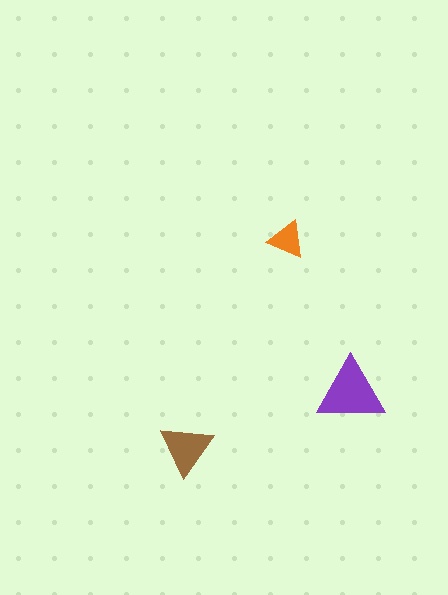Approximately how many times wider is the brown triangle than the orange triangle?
About 1.5 times wider.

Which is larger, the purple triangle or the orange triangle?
The purple one.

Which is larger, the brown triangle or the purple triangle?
The purple one.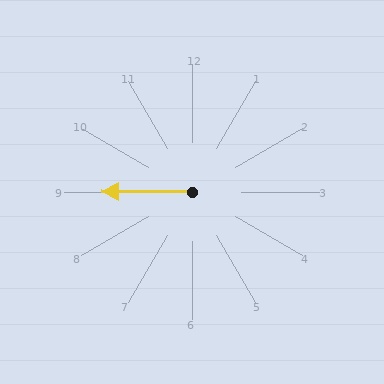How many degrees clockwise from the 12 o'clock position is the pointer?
Approximately 270 degrees.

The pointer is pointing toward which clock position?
Roughly 9 o'clock.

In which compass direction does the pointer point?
West.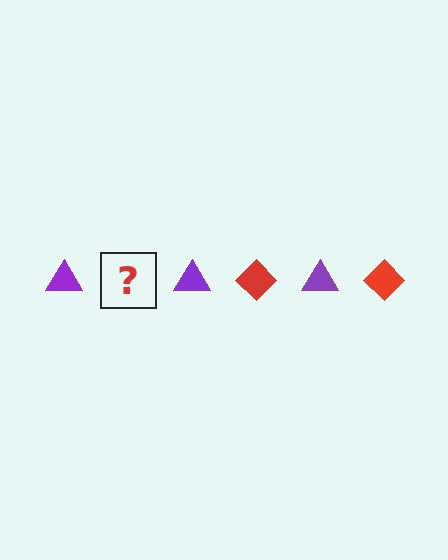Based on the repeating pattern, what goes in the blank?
The blank should be a red diamond.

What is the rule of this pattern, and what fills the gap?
The rule is that the pattern alternates between purple triangle and red diamond. The gap should be filled with a red diamond.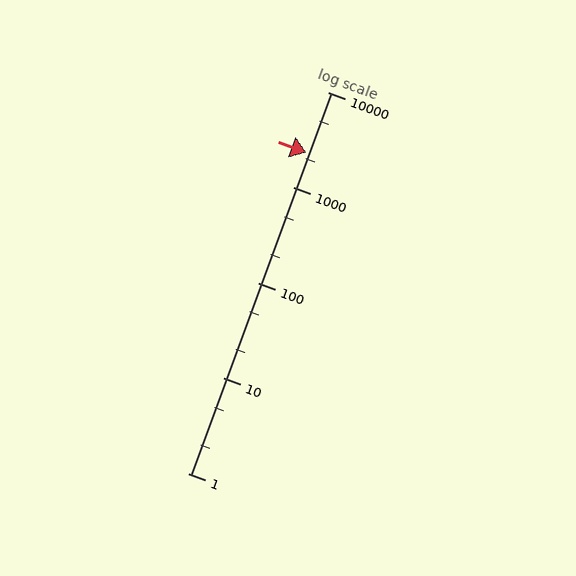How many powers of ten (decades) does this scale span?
The scale spans 4 decades, from 1 to 10000.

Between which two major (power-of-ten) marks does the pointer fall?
The pointer is between 1000 and 10000.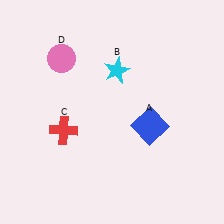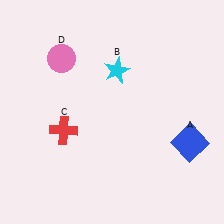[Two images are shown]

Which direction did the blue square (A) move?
The blue square (A) moved right.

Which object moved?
The blue square (A) moved right.